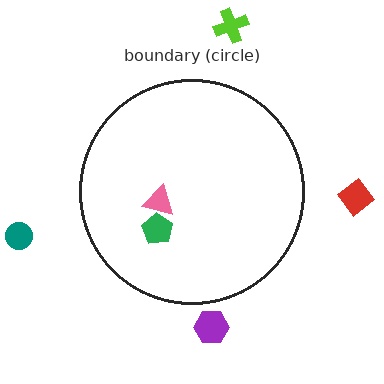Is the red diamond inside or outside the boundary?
Outside.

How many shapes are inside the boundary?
2 inside, 4 outside.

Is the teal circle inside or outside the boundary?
Outside.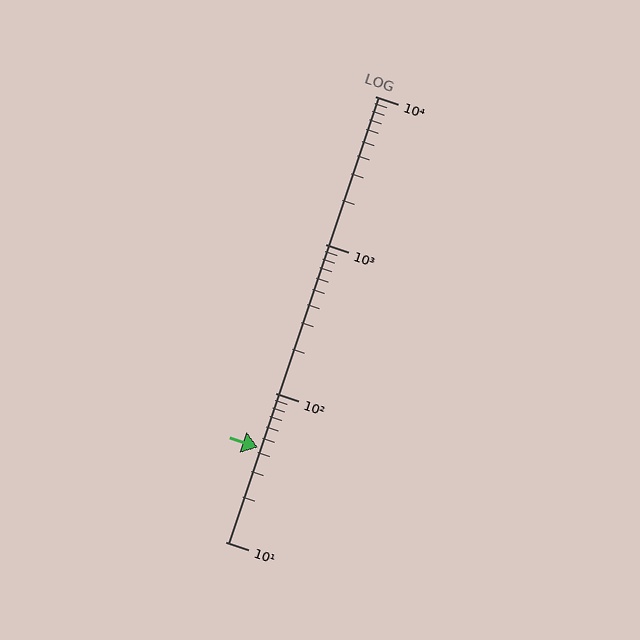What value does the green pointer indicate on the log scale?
The pointer indicates approximately 43.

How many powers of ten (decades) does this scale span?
The scale spans 3 decades, from 10 to 10000.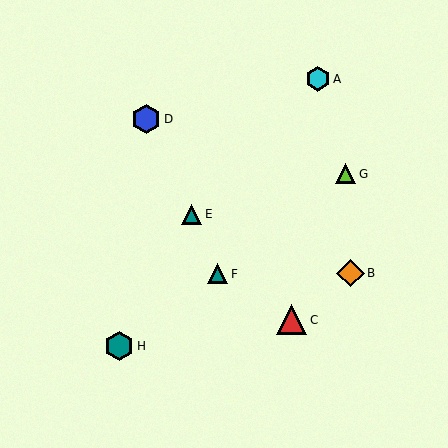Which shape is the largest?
The red triangle (labeled C) is the largest.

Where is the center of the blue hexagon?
The center of the blue hexagon is at (146, 119).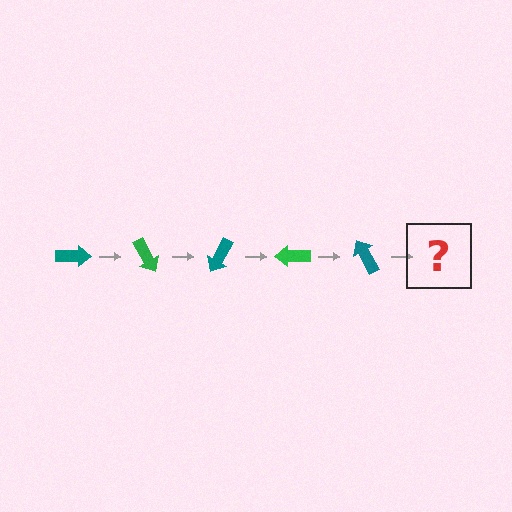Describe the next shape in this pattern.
It should be a green arrow, rotated 300 degrees from the start.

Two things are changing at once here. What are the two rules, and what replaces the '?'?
The two rules are that it rotates 60 degrees each step and the color cycles through teal and green. The '?' should be a green arrow, rotated 300 degrees from the start.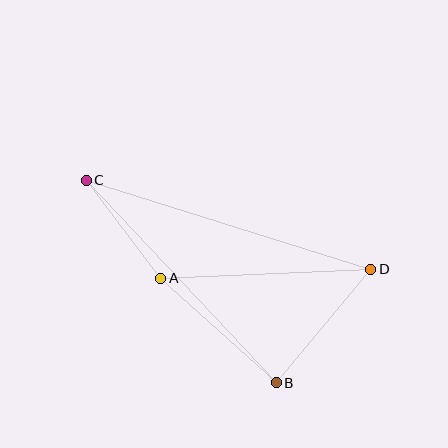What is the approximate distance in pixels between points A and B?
The distance between A and B is approximately 156 pixels.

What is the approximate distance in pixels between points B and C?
The distance between B and C is approximately 278 pixels.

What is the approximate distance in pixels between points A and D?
The distance between A and D is approximately 210 pixels.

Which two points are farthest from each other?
Points C and D are farthest from each other.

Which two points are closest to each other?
Points A and C are closest to each other.